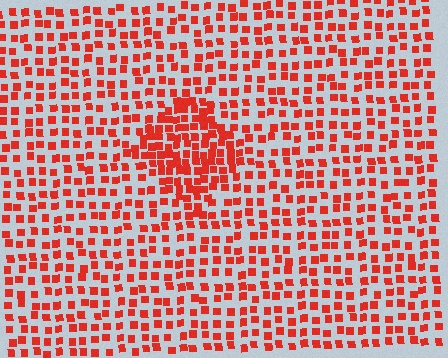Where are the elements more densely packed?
The elements are more densely packed inside the diamond boundary.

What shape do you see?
I see a diamond.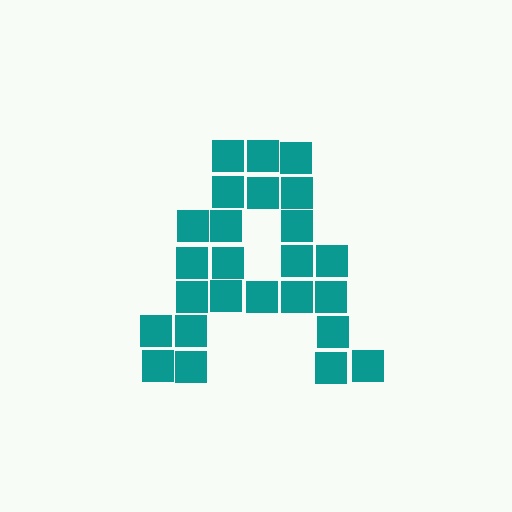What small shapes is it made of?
It is made of small squares.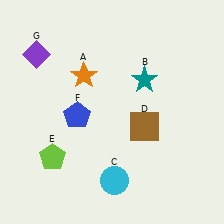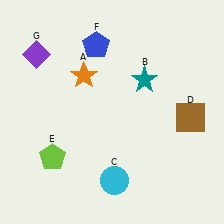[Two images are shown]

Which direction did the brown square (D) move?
The brown square (D) moved right.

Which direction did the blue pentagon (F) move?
The blue pentagon (F) moved up.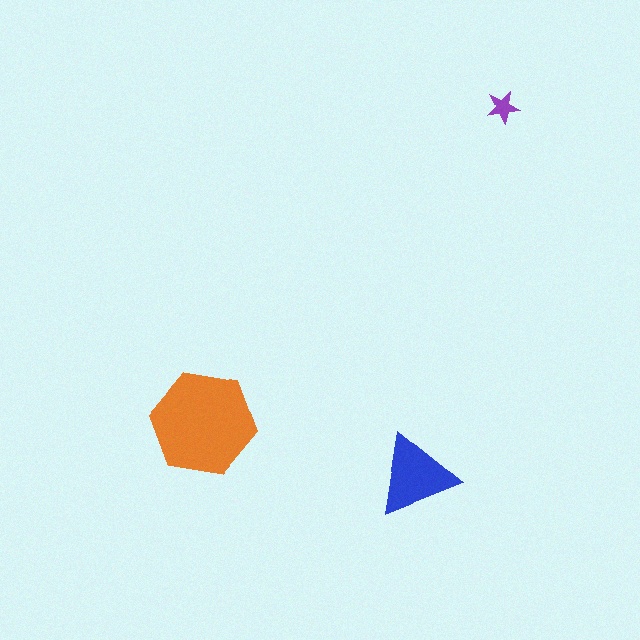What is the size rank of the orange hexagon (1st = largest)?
1st.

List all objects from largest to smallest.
The orange hexagon, the blue triangle, the purple star.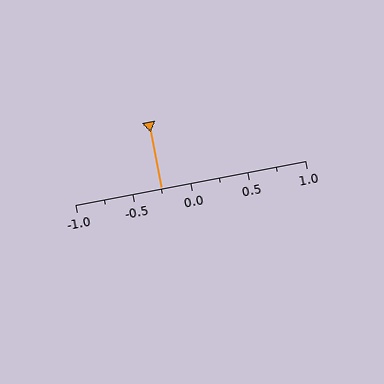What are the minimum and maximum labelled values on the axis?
The axis runs from -1.0 to 1.0.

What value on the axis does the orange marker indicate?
The marker indicates approximately -0.25.